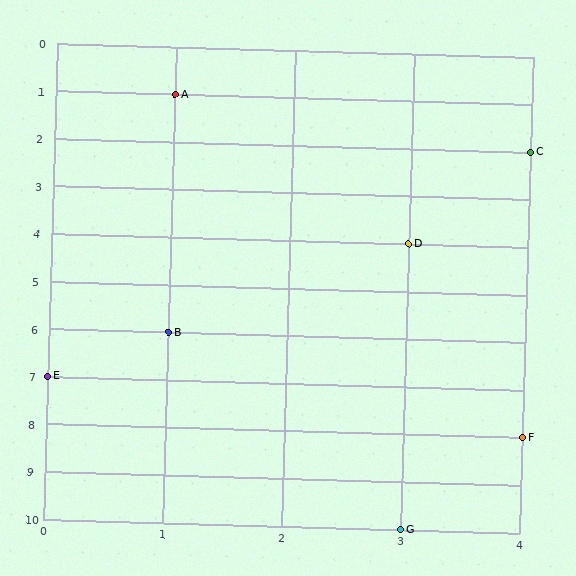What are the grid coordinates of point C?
Point C is at grid coordinates (4, 2).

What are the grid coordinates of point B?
Point B is at grid coordinates (1, 6).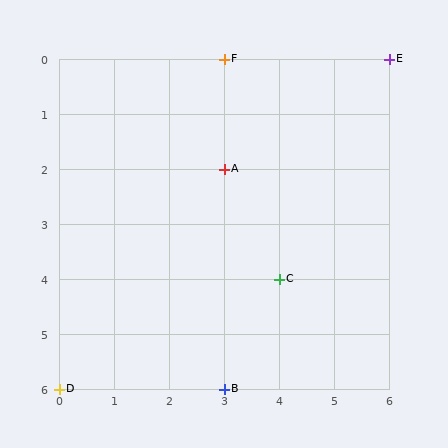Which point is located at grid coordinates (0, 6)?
Point D is at (0, 6).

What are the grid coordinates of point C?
Point C is at grid coordinates (4, 4).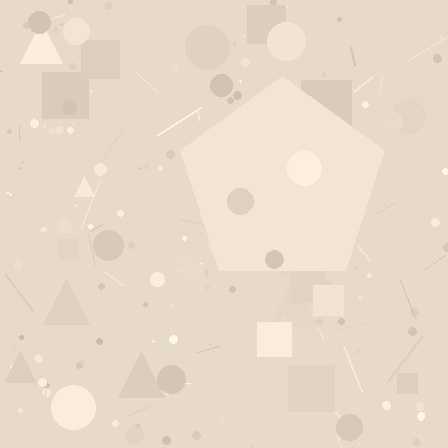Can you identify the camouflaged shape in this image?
The camouflaged shape is a pentagon.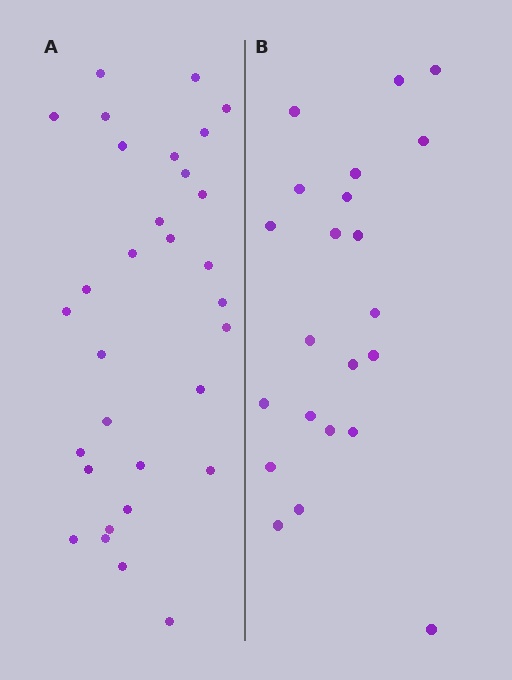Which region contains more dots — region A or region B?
Region A (the left region) has more dots.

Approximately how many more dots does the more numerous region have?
Region A has roughly 8 or so more dots than region B.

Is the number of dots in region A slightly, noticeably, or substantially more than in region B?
Region A has noticeably more, but not dramatically so. The ratio is roughly 1.4 to 1.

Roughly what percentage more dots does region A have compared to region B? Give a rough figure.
About 40% more.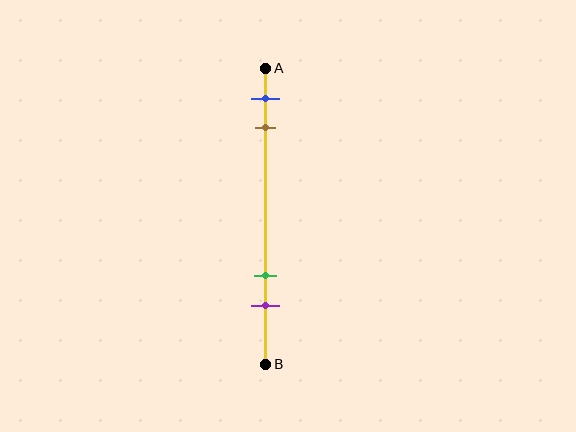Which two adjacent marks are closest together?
The blue and brown marks are the closest adjacent pair.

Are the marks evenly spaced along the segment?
No, the marks are not evenly spaced.